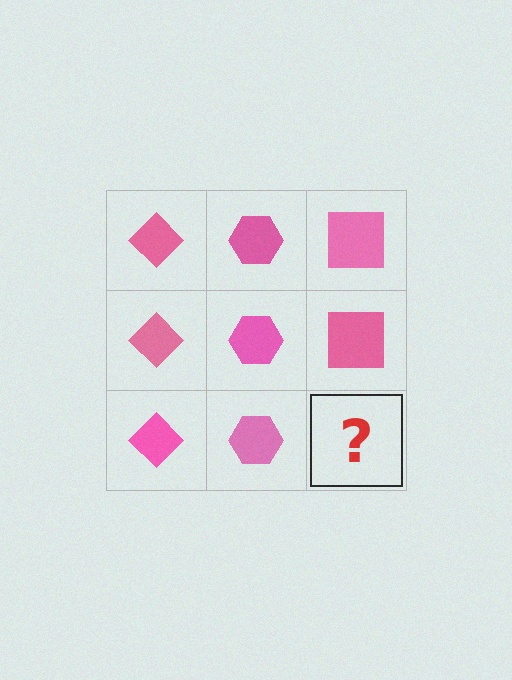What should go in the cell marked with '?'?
The missing cell should contain a pink square.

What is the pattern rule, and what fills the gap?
The rule is that each column has a consistent shape. The gap should be filled with a pink square.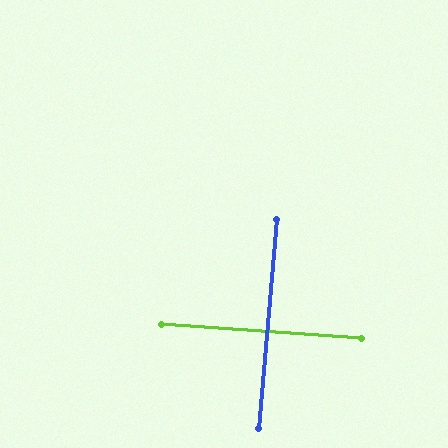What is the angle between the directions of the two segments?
Approximately 89 degrees.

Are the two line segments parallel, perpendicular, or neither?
Perpendicular — they meet at approximately 89°.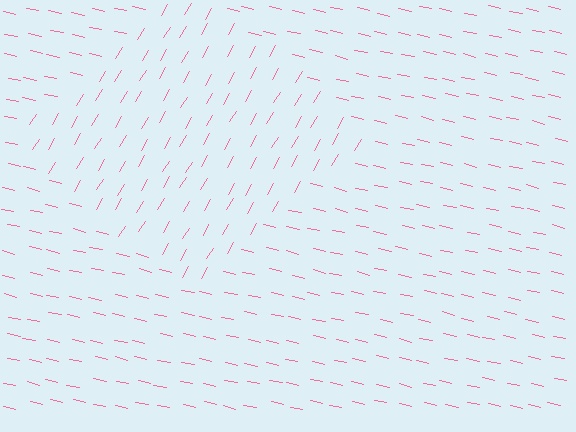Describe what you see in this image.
The image is filled with small pink line segments. A diamond region in the image has lines oriented differently from the surrounding lines, creating a visible texture boundary.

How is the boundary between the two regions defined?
The boundary is defined purely by a change in line orientation (approximately 72 degrees difference). All lines are the same color and thickness.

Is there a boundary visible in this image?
Yes, there is a texture boundary formed by a change in line orientation.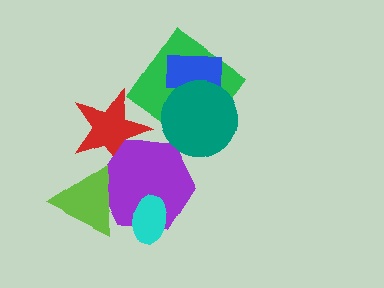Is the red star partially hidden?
Yes, it is partially covered by another shape.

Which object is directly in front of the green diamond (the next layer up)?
The blue rectangle is directly in front of the green diamond.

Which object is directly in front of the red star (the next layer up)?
The purple hexagon is directly in front of the red star.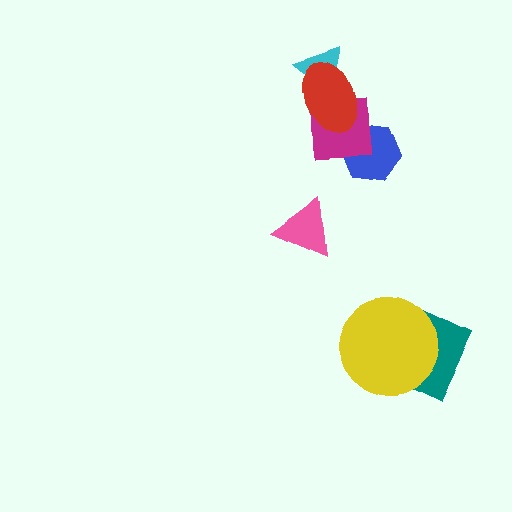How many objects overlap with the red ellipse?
2 objects overlap with the red ellipse.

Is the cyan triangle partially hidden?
Yes, it is partially covered by another shape.